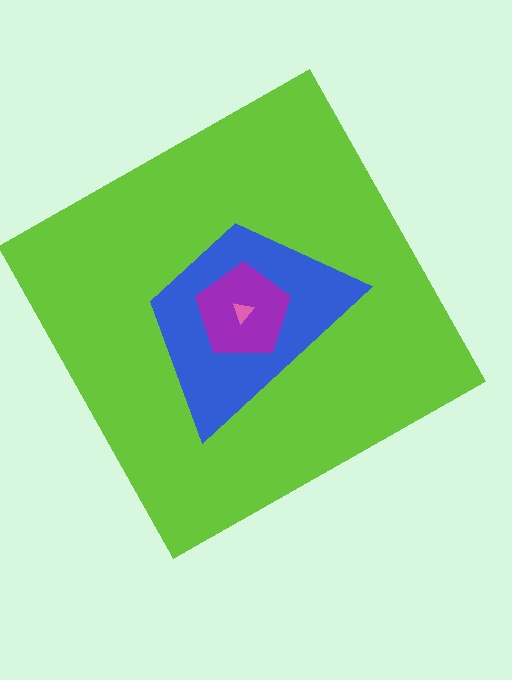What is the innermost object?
The pink triangle.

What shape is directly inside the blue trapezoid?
The purple pentagon.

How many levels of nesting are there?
4.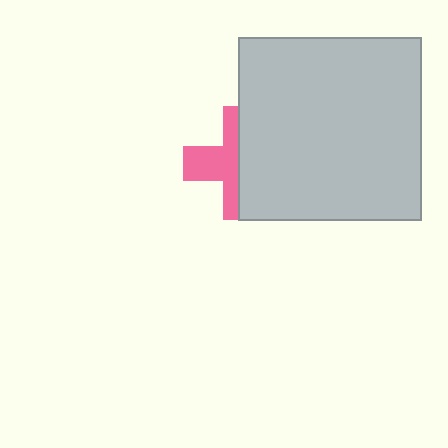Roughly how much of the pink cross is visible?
A small part of it is visible (roughly 45%).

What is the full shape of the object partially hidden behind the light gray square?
The partially hidden object is a pink cross.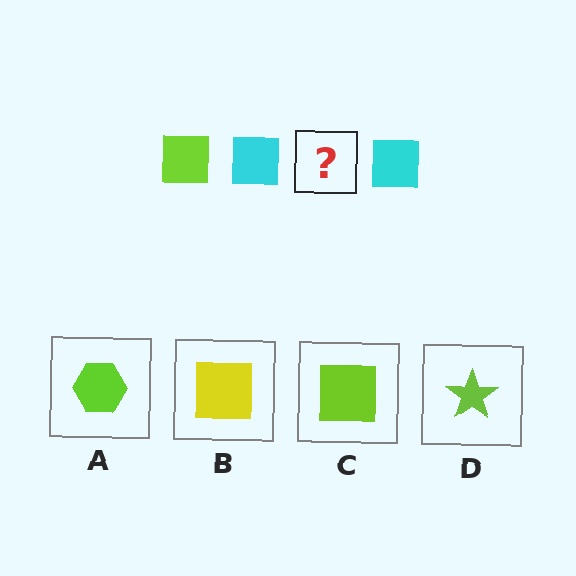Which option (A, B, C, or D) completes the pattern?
C.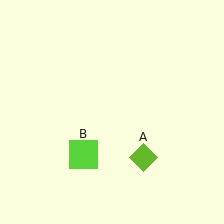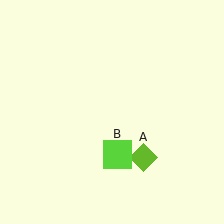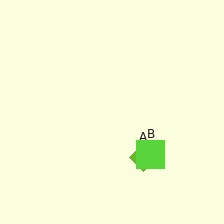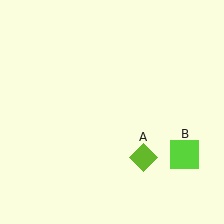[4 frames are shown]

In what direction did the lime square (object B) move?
The lime square (object B) moved right.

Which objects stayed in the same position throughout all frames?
Lime diamond (object A) remained stationary.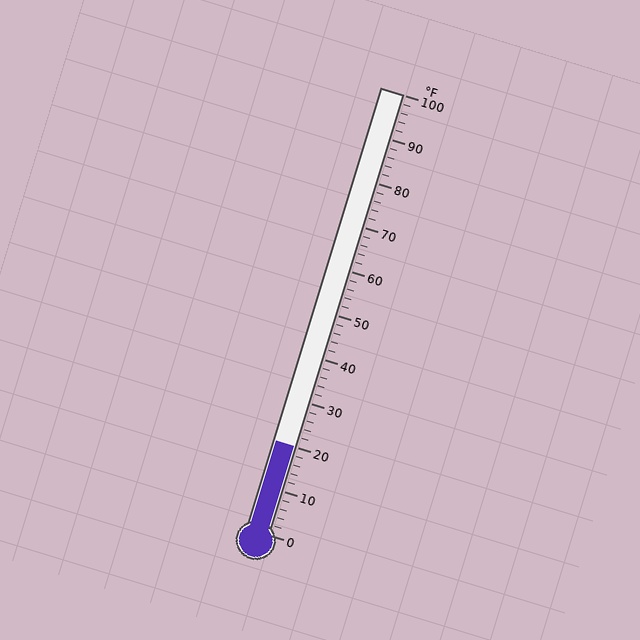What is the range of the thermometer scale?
The thermometer scale ranges from 0°F to 100°F.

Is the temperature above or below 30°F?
The temperature is below 30°F.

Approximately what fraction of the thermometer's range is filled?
The thermometer is filled to approximately 20% of its range.